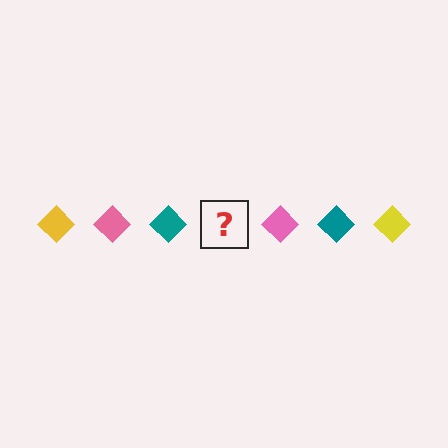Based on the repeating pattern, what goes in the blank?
The blank should be a yellow diamond.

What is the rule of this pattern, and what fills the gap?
The rule is that the pattern cycles through yellow, pink, teal diamonds. The gap should be filled with a yellow diamond.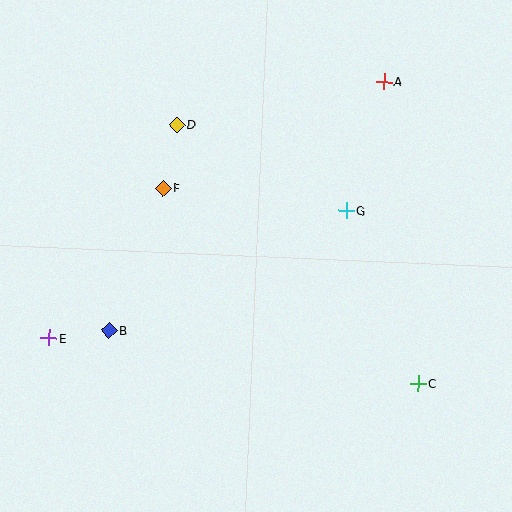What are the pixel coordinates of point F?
Point F is at (163, 188).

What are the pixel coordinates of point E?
Point E is at (49, 338).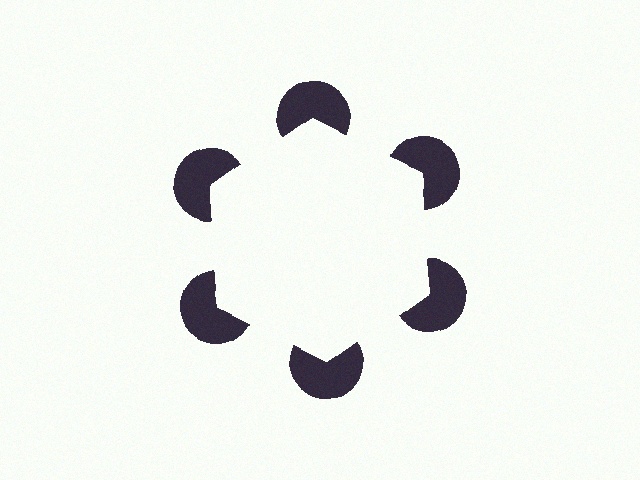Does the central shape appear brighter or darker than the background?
It typically appears slightly brighter than the background, even though no actual brightness change is drawn.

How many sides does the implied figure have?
6 sides.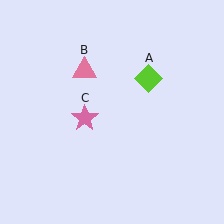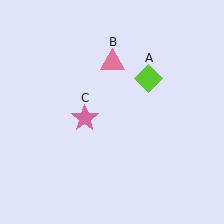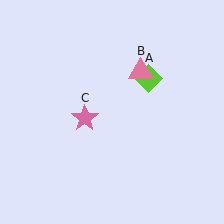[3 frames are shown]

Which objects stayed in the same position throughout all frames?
Lime diamond (object A) and pink star (object C) remained stationary.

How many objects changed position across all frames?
1 object changed position: pink triangle (object B).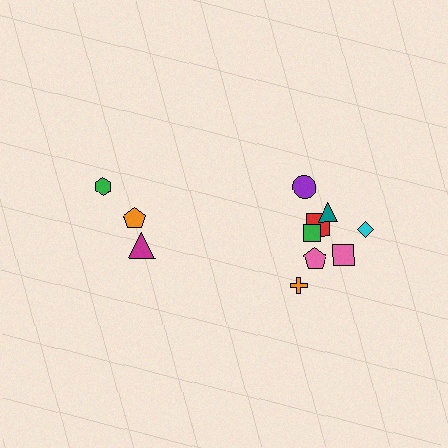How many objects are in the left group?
There are 3 objects.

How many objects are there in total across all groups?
There are 11 objects.